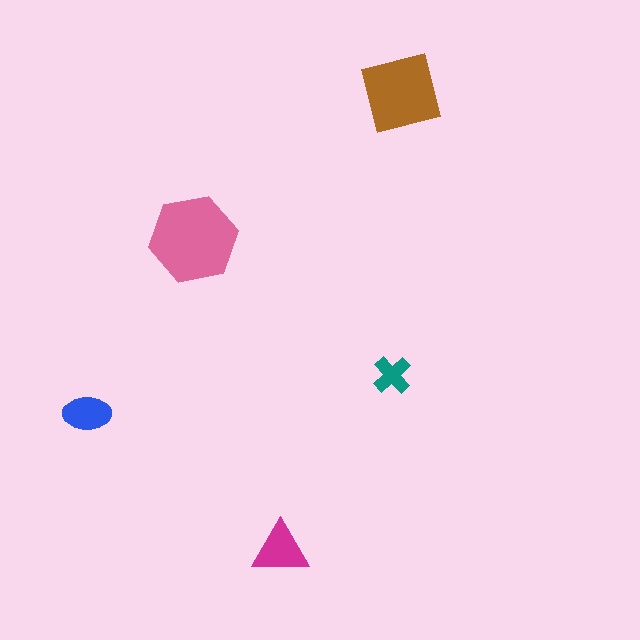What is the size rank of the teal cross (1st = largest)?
5th.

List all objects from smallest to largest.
The teal cross, the blue ellipse, the magenta triangle, the brown square, the pink hexagon.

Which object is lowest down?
The magenta triangle is bottommost.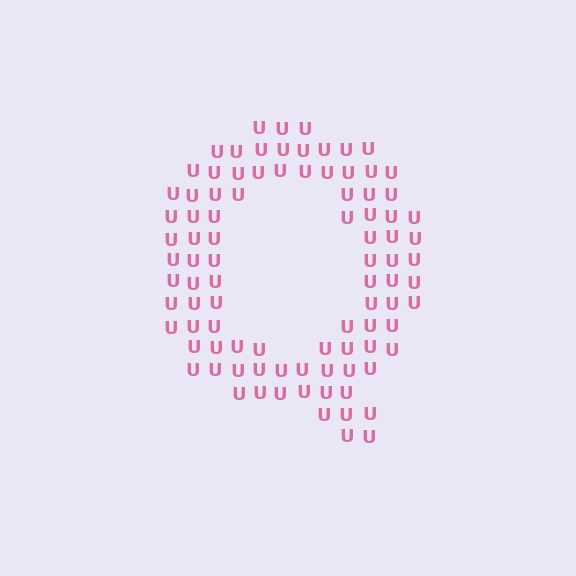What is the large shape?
The large shape is the letter Q.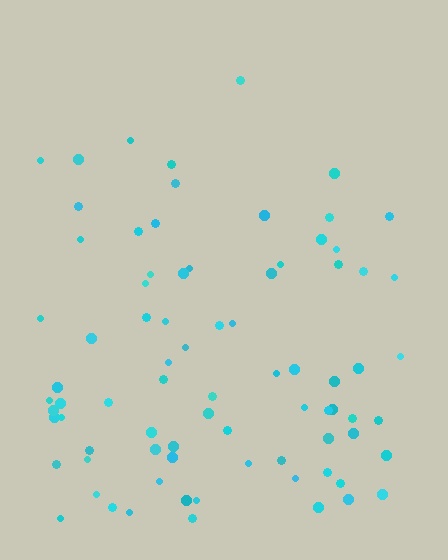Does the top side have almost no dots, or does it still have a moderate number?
Still a moderate number, just noticeably fewer than the bottom.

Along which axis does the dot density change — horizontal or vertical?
Vertical.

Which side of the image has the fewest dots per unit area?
The top.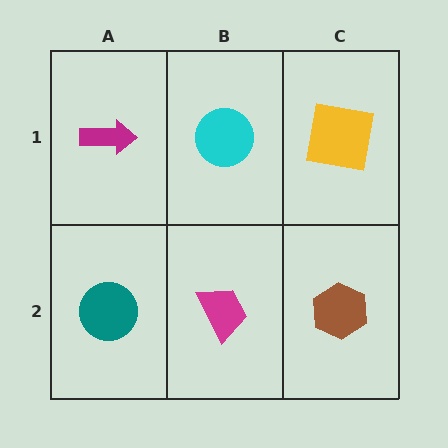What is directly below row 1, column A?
A teal circle.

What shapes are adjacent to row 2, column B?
A cyan circle (row 1, column B), a teal circle (row 2, column A), a brown hexagon (row 2, column C).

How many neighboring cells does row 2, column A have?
2.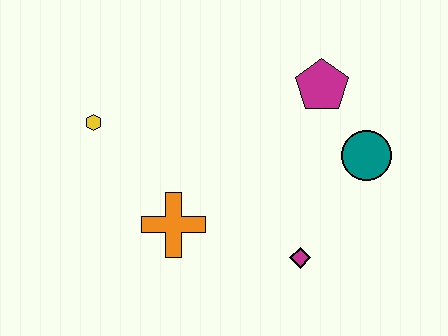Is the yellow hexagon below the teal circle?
No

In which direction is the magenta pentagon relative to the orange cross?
The magenta pentagon is to the right of the orange cross.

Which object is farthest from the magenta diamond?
The yellow hexagon is farthest from the magenta diamond.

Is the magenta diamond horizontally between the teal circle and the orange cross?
Yes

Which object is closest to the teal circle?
The magenta pentagon is closest to the teal circle.